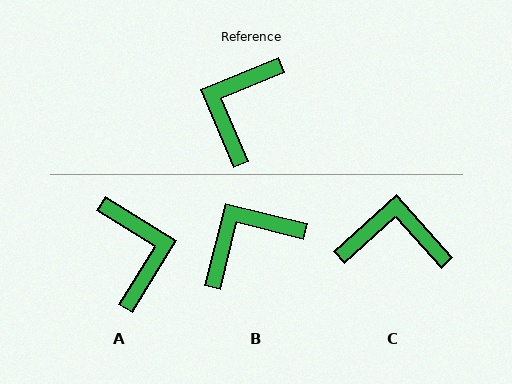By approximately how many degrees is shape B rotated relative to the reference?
Approximately 37 degrees clockwise.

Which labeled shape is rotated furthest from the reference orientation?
A, about 145 degrees away.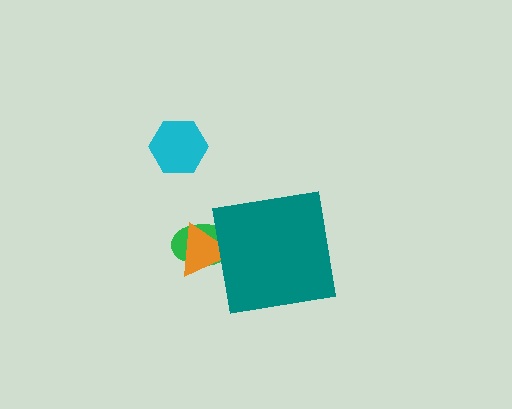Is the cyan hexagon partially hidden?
No, the cyan hexagon is fully visible.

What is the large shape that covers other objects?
A teal square.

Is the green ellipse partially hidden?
Yes, the green ellipse is partially hidden behind the teal square.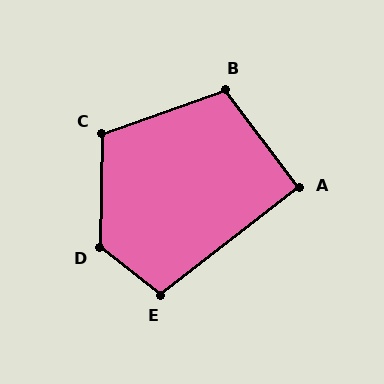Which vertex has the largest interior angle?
D, at approximately 127 degrees.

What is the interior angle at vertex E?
Approximately 104 degrees (obtuse).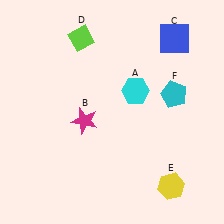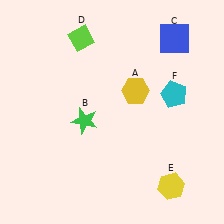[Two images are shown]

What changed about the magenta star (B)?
In Image 1, B is magenta. In Image 2, it changed to green.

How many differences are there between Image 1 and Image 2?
There are 2 differences between the two images.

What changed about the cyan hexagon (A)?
In Image 1, A is cyan. In Image 2, it changed to yellow.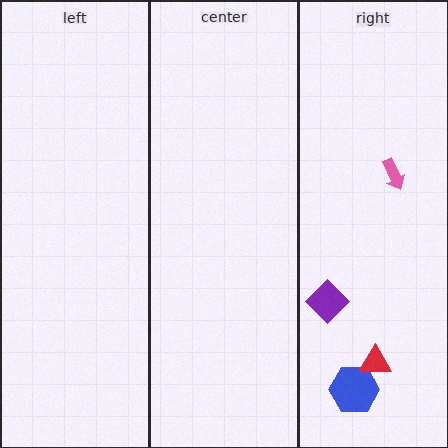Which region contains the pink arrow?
The right region.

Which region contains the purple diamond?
The right region.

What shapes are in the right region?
The blue hexagon, the red triangle, the pink arrow, the purple diamond.